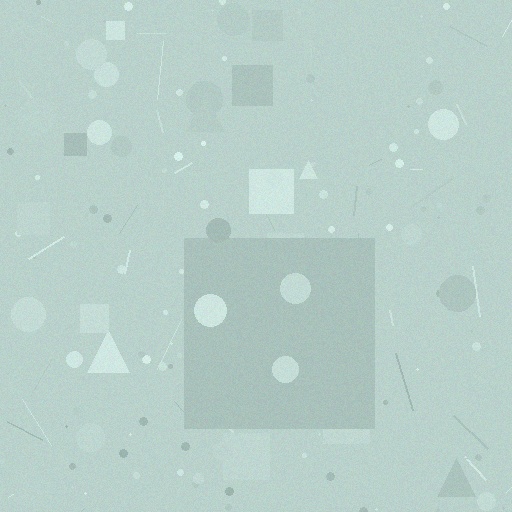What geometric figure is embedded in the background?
A square is embedded in the background.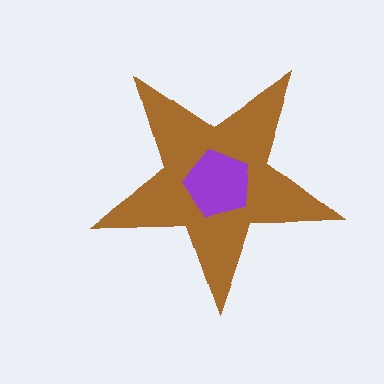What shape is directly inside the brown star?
The purple pentagon.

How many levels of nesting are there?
2.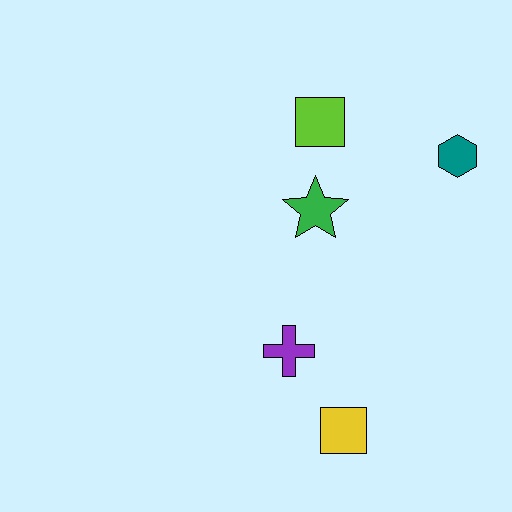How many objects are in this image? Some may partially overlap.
There are 5 objects.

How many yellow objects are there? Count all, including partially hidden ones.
There is 1 yellow object.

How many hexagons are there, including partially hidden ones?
There is 1 hexagon.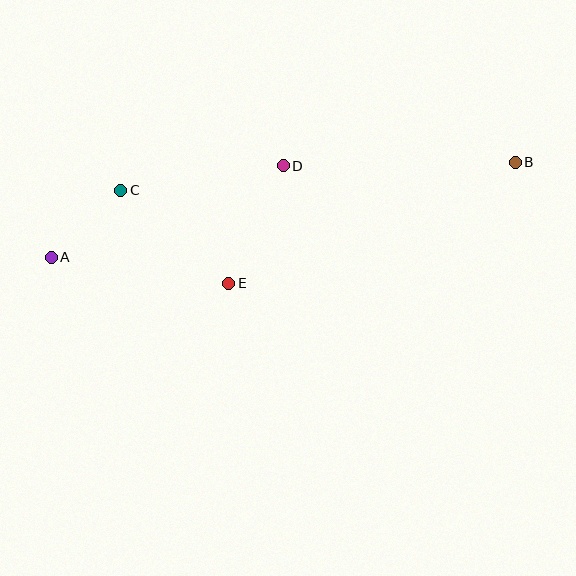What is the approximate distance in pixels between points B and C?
The distance between B and C is approximately 396 pixels.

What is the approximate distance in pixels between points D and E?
The distance between D and E is approximately 129 pixels.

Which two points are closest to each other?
Points A and C are closest to each other.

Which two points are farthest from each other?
Points A and B are farthest from each other.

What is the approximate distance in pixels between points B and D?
The distance between B and D is approximately 233 pixels.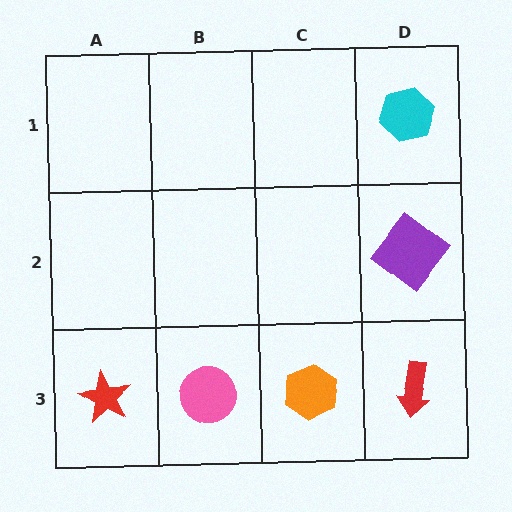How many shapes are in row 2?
1 shape.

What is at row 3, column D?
A red arrow.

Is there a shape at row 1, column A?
No, that cell is empty.